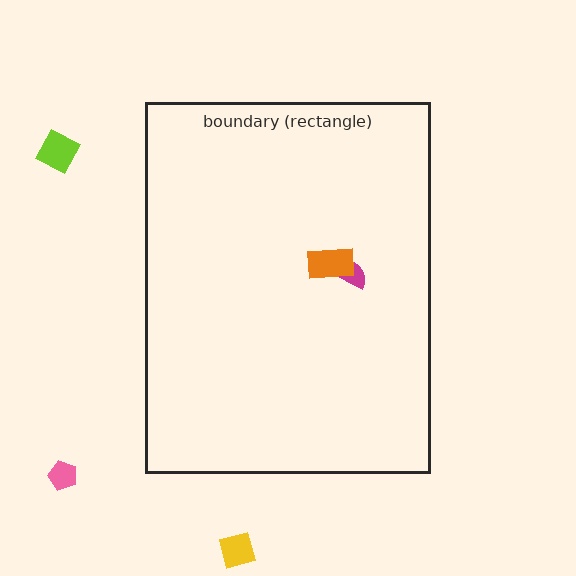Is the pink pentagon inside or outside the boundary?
Outside.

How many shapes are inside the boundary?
2 inside, 3 outside.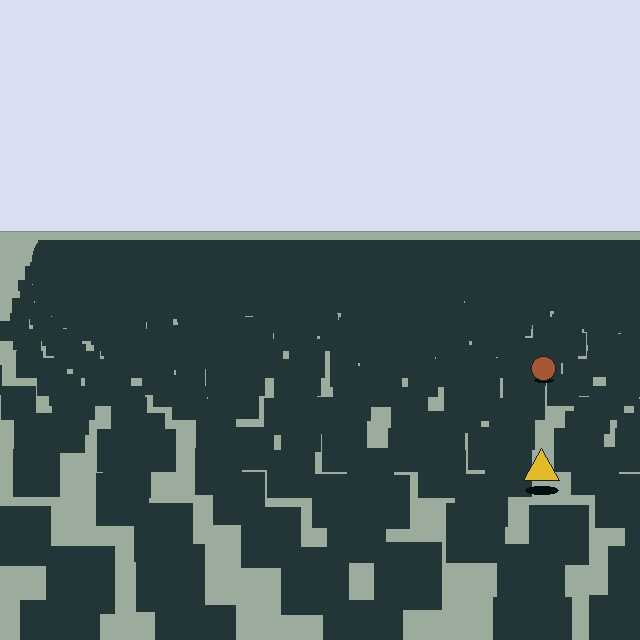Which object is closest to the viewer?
The yellow triangle is closest. The texture marks near it are larger and more spread out.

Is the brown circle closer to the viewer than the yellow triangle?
No. The yellow triangle is closer — you can tell from the texture gradient: the ground texture is coarser near it.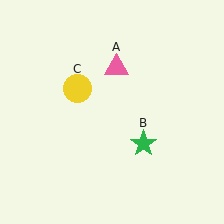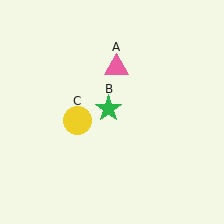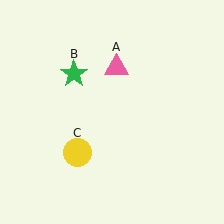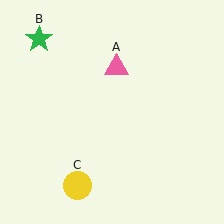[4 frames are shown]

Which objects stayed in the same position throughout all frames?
Pink triangle (object A) remained stationary.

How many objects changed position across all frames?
2 objects changed position: green star (object B), yellow circle (object C).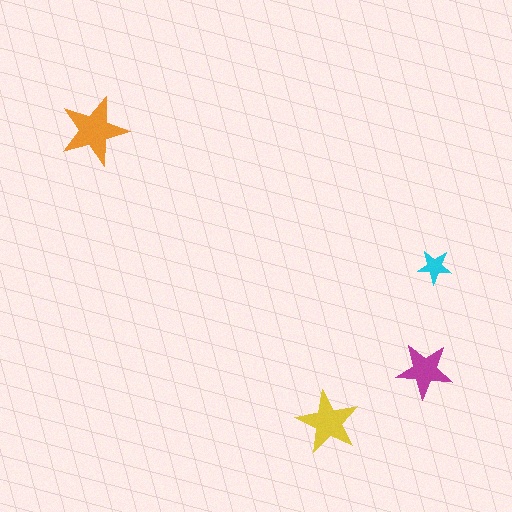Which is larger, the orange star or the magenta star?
The orange one.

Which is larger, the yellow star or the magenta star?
The yellow one.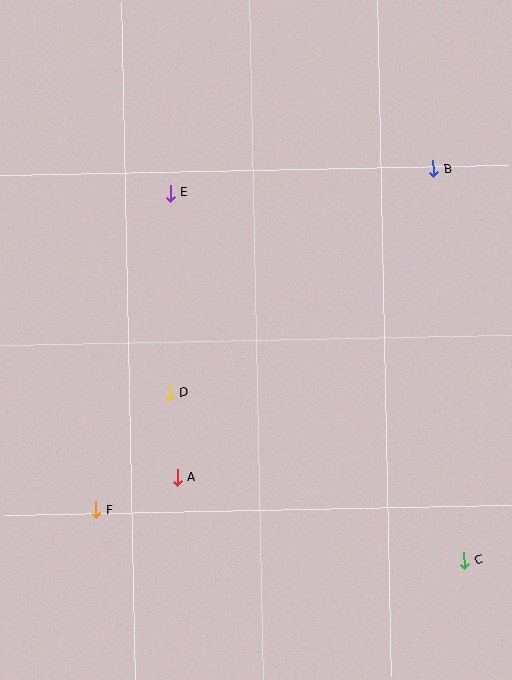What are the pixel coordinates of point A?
Point A is at (177, 477).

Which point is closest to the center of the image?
Point D at (169, 393) is closest to the center.